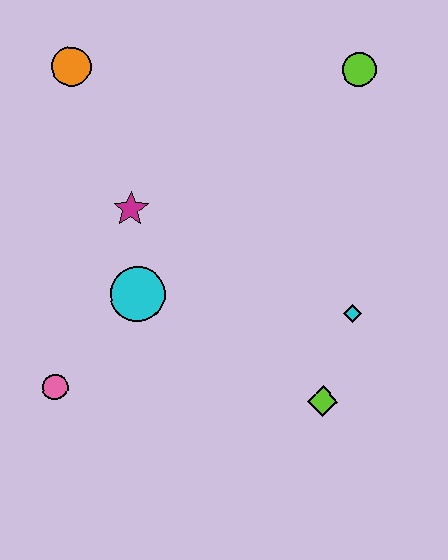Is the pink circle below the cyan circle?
Yes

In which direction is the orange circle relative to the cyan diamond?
The orange circle is to the left of the cyan diamond.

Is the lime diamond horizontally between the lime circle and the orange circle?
Yes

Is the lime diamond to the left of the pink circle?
No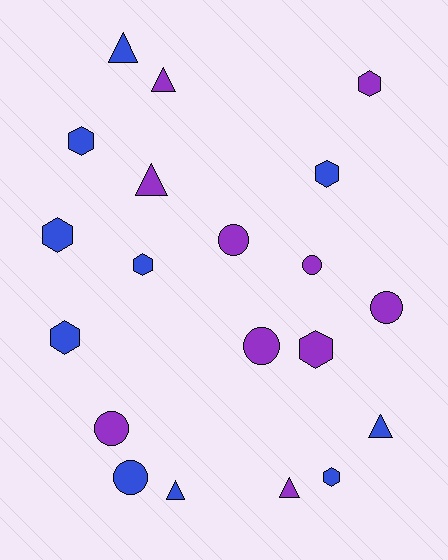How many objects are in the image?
There are 20 objects.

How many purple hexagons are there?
There are 2 purple hexagons.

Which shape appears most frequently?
Hexagon, with 8 objects.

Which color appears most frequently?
Purple, with 10 objects.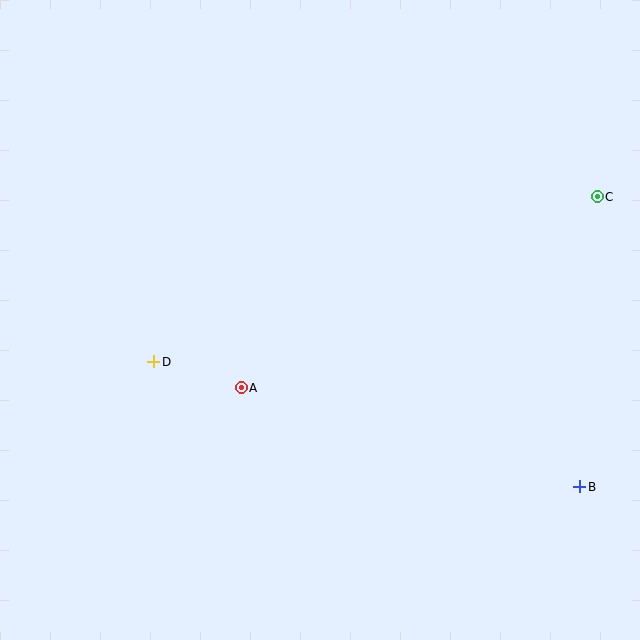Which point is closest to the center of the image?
Point A at (241, 388) is closest to the center.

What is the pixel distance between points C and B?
The distance between C and B is 291 pixels.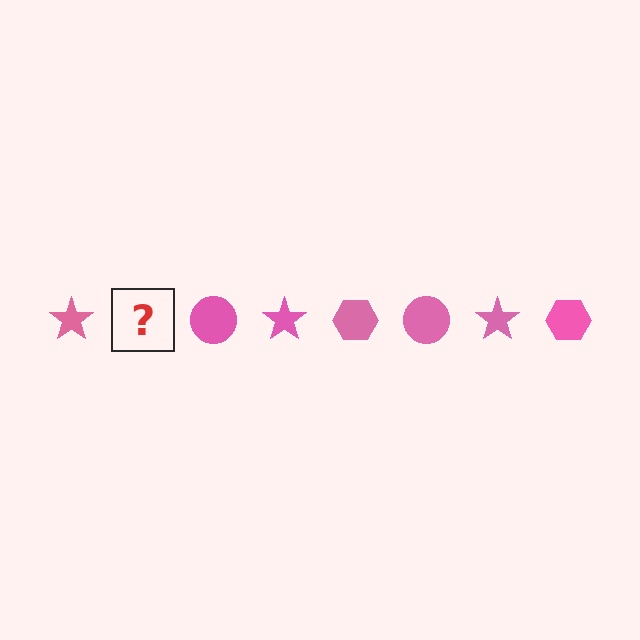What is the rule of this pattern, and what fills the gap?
The rule is that the pattern cycles through star, hexagon, circle shapes in pink. The gap should be filled with a pink hexagon.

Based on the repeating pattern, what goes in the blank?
The blank should be a pink hexagon.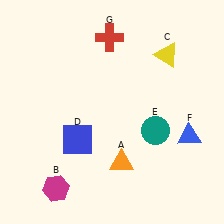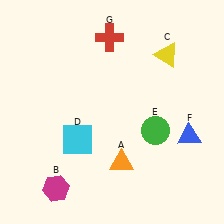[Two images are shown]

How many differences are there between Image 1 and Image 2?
There are 2 differences between the two images.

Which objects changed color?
D changed from blue to cyan. E changed from teal to green.